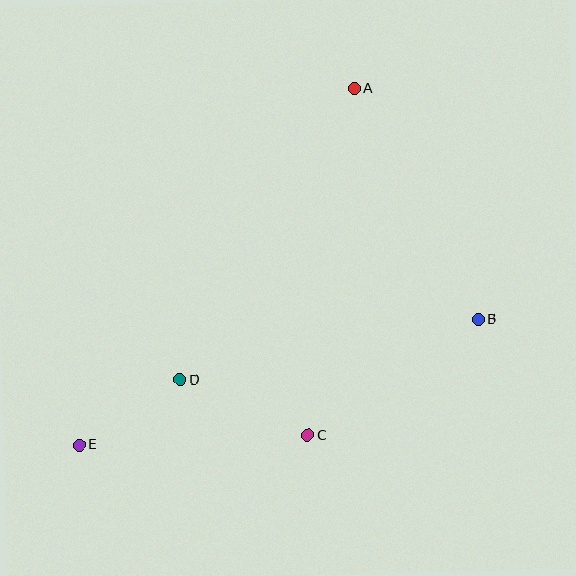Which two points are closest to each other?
Points D and E are closest to each other.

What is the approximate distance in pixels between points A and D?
The distance between A and D is approximately 339 pixels.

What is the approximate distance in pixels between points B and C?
The distance between B and C is approximately 206 pixels.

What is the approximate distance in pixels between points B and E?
The distance between B and E is approximately 418 pixels.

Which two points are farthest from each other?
Points A and E are farthest from each other.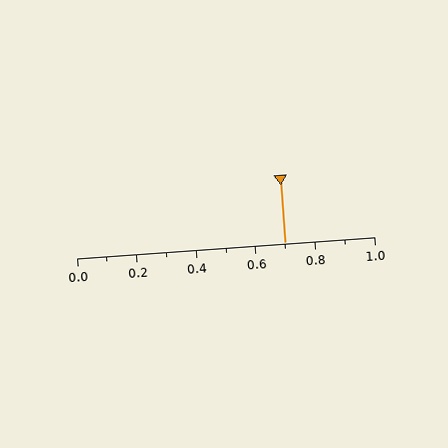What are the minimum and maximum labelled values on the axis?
The axis runs from 0.0 to 1.0.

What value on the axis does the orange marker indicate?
The marker indicates approximately 0.7.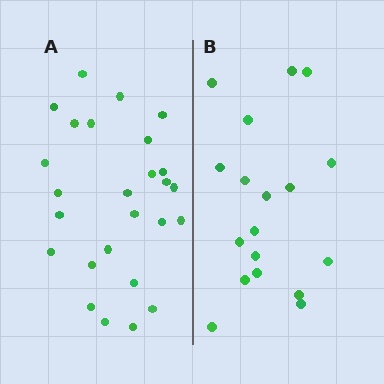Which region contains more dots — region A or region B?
Region A (the left region) has more dots.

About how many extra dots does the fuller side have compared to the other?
Region A has roughly 8 or so more dots than region B.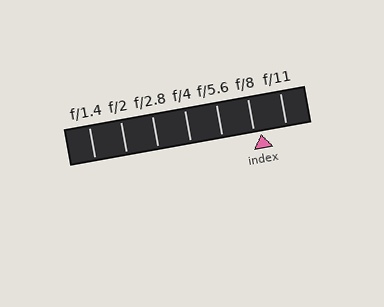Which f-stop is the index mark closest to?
The index mark is closest to f/8.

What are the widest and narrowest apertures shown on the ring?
The widest aperture shown is f/1.4 and the narrowest is f/11.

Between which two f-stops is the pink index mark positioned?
The index mark is between f/8 and f/11.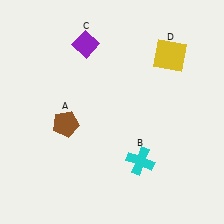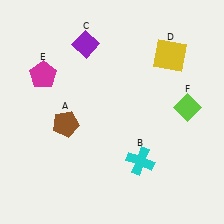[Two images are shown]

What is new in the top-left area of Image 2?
A magenta pentagon (E) was added in the top-left area of Image 2.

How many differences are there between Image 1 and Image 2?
There are 2 differences between the two images.